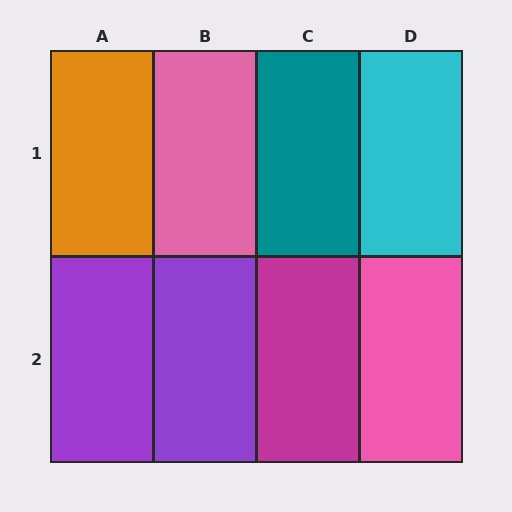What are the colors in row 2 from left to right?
Purple, purple, magenta, pink.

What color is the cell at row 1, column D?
Cyan.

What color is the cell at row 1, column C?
Teal.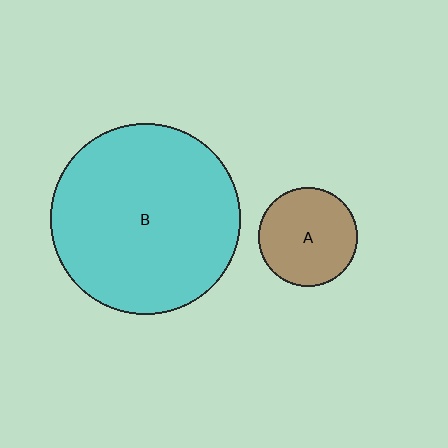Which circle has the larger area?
Circle B (cyan).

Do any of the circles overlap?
No, none of the circles overlap.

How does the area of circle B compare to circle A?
Approximately 3.7 times.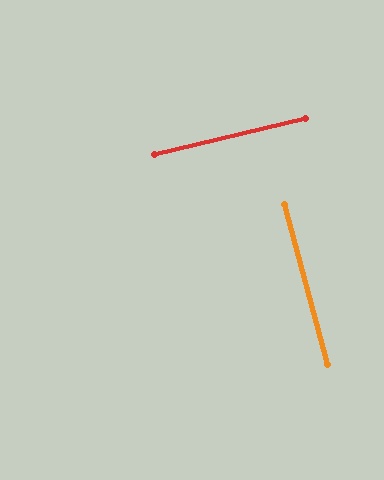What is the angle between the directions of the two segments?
Approximately 89 degrees.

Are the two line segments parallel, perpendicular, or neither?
Perpendicular — they meet at approximately 89°.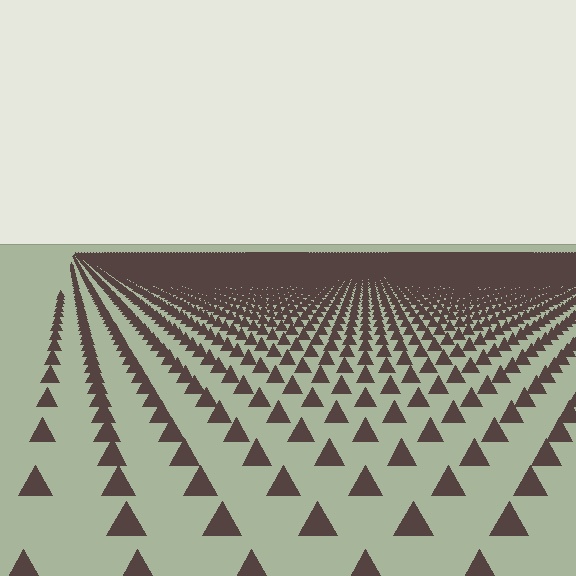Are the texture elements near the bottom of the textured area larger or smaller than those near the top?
Larger. Near the bottom, elements are closer to the viewer and appear at a bigger on-screen size.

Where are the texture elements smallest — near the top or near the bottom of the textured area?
Near the top.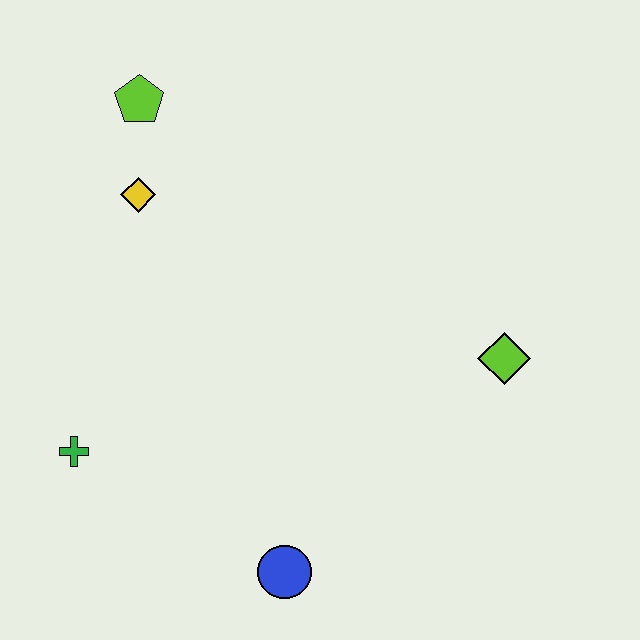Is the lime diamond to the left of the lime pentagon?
No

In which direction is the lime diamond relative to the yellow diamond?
The lime diamond is to the right of the yellow diamond.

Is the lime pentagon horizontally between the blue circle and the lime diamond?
No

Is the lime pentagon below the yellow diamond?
No